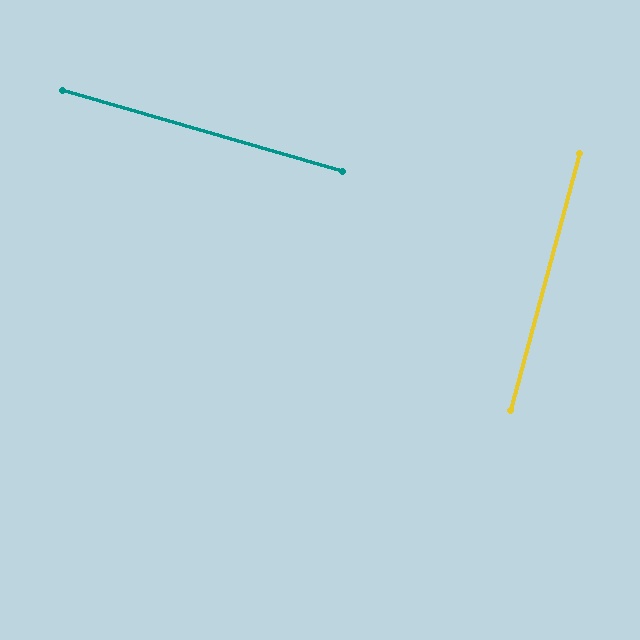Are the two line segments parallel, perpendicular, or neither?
Perpendicular — they meet at approximately 89°.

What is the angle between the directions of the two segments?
Approximately 89 degrees.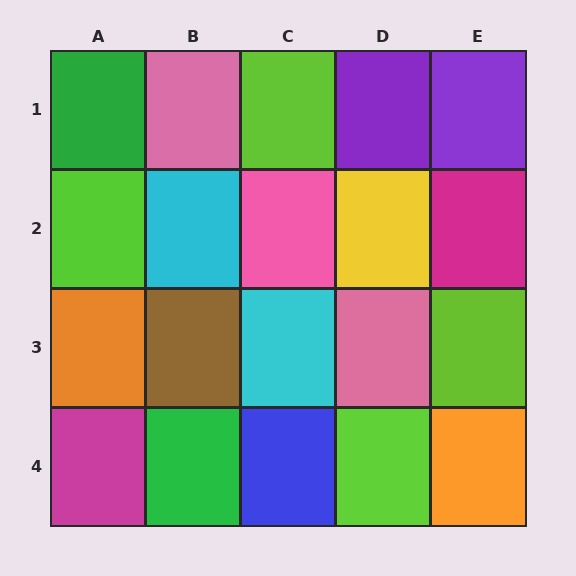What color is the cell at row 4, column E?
Orange.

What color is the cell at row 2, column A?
Lime.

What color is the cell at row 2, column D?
Yellow.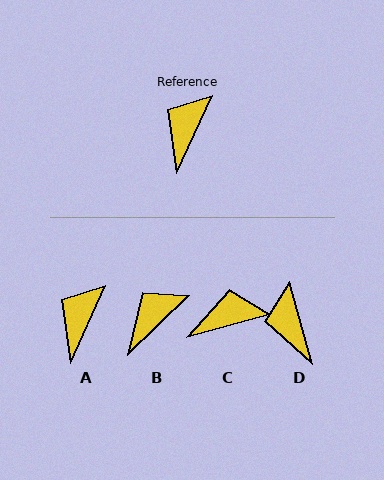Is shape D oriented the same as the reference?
No, it is off by about 40 degrees.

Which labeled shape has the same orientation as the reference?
A.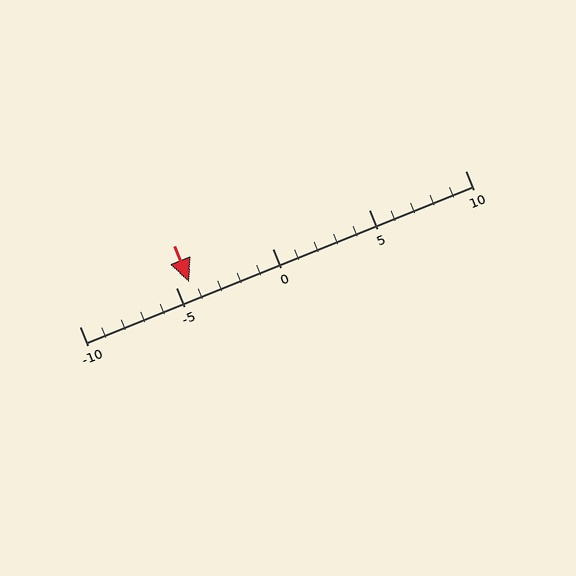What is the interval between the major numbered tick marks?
The major tick marks are spaced 5 units apart.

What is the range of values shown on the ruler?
The ruler shows values from -10 to 10.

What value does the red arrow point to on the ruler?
The red arrow points to approximately -4.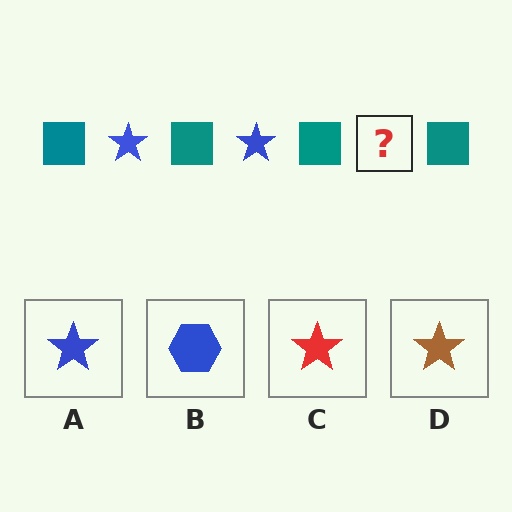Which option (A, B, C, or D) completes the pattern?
A.